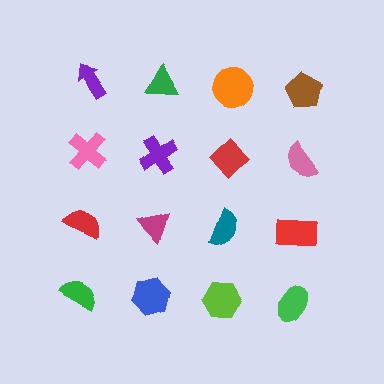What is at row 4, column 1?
A green semicircle.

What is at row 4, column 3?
A lime hexagon.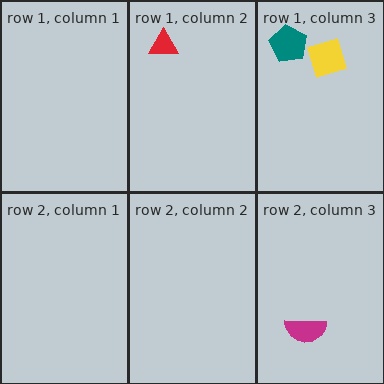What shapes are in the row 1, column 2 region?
The red triangle.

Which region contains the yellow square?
The row 1, column 3 region.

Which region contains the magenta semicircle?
The row 2, column 3 region.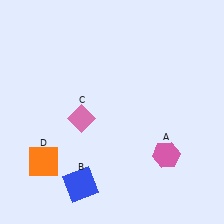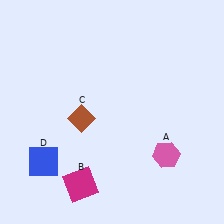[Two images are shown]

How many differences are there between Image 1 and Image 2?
There are 3 differences between the two images.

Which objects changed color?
B changed from blue to magenta. C changed from pink to brown. D changed from orange to blue.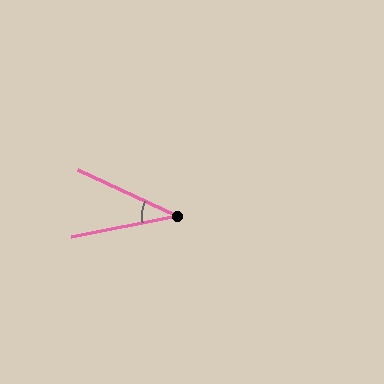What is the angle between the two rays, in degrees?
Approximately 36 degrees.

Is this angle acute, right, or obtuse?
It is acute.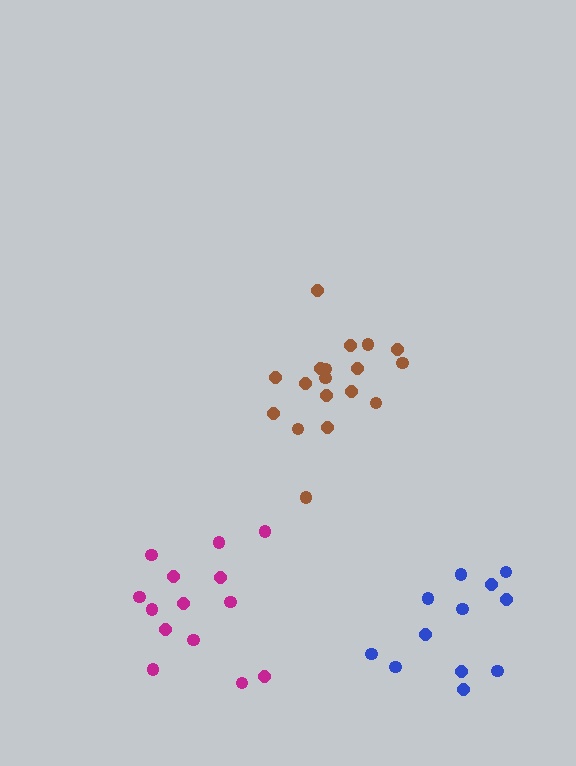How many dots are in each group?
Group 1: 18 dots, Group 2: 14 dots, Group 3: 12 dots (44 total).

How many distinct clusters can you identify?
There are 3 distinct clusters.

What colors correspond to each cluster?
The clusters are colored: brown, magenta, blue.